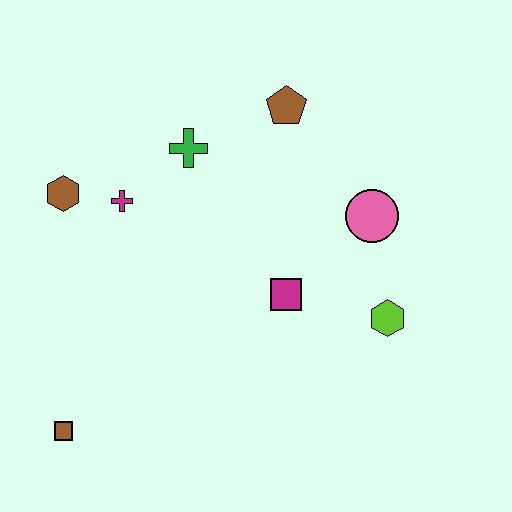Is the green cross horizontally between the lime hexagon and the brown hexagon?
Yes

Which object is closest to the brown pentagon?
The green cross is closest to the brown pentagon.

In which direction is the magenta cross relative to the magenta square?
The magenta cross is to the left of the magenta square.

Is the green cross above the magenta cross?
Yes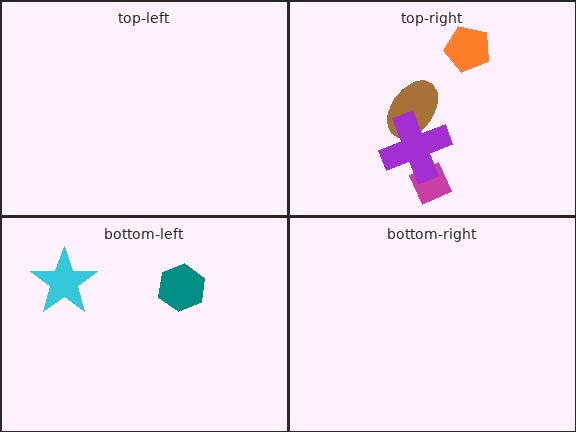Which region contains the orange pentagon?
The top-right region.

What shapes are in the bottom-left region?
The cyan star, the teal hexagon.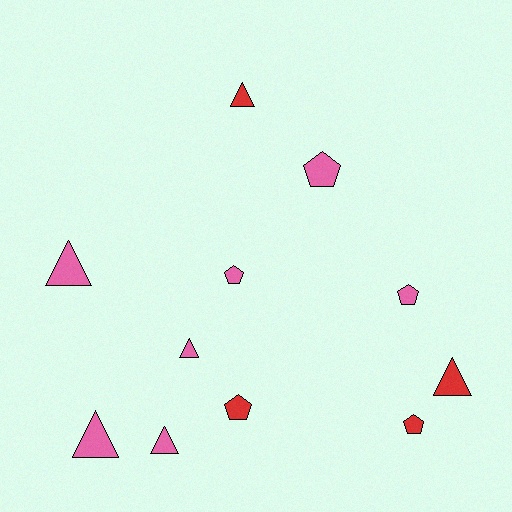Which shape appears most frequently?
Triangle, with 6 objects.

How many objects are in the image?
There are 11 objects.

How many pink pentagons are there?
There are 3 pink pentagons.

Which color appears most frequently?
Pink, with 7 objects.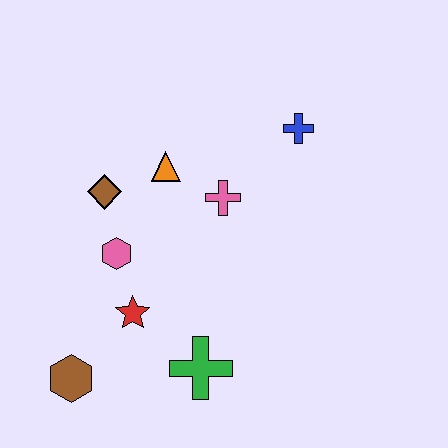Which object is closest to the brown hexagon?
The red star is closest to the brown hexagon.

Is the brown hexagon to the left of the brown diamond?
Yes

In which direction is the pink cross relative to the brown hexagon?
The pink cross is above the brown hexagon.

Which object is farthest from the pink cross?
The brown hexagon is farthest from the pink cross.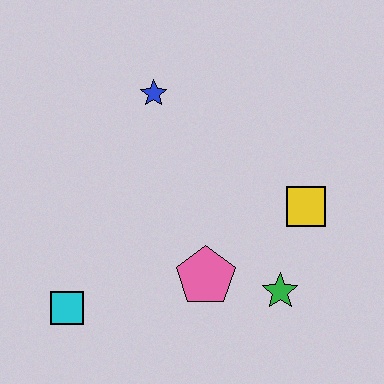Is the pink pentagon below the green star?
No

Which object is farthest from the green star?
The blue star is farthest from the green star.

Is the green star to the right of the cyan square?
Yes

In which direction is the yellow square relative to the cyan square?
The yellow square is to the right of the cyan square.